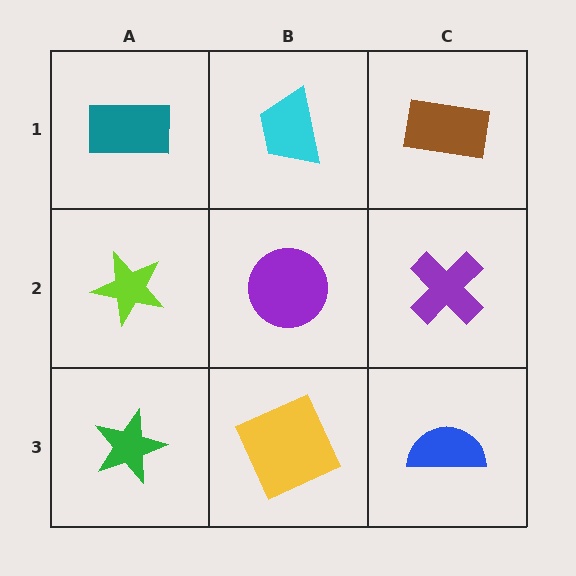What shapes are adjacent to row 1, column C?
A purple cross (row 2, column C), a cyan trapezoid (row 1, column B).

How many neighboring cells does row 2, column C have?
3.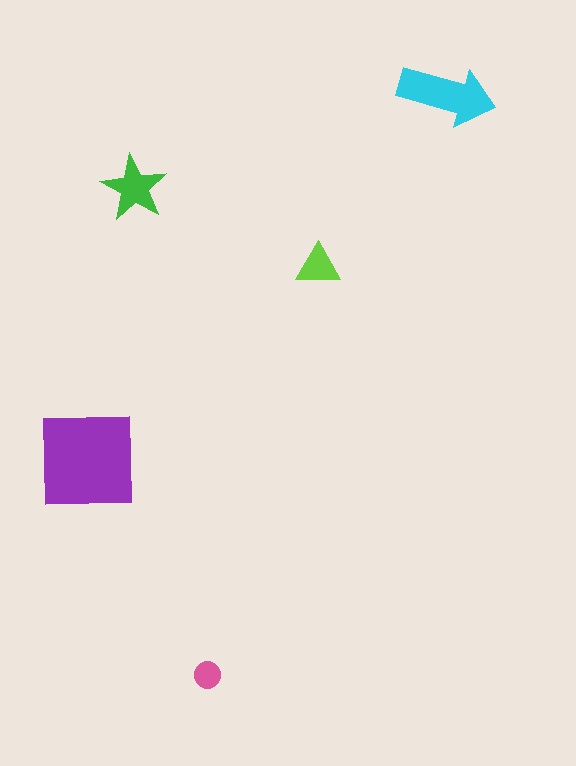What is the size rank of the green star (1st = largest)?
3rd.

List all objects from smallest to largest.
The pink circle, the lime triangle, the green star, the cyan arrow, the purple square.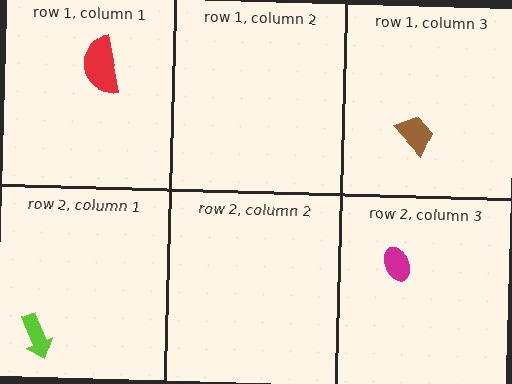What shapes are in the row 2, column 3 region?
The magenta ellipse.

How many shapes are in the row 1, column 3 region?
1.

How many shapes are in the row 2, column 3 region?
1.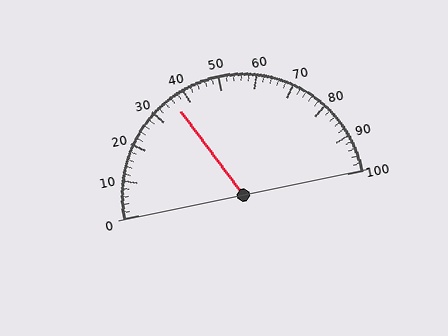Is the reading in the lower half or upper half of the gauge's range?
The reading is in the lower half of the range (0 to 100).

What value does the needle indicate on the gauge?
The needle indicates approximately 36.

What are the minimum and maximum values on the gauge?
The gauge ranges from 0 to 100.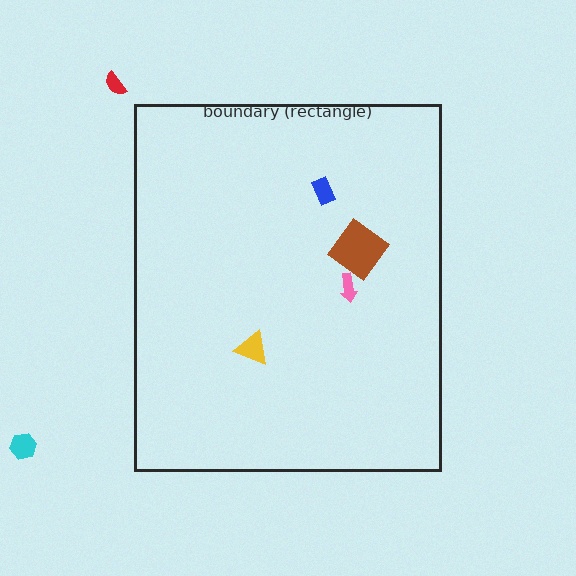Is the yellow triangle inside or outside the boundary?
Inside.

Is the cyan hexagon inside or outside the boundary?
Outside.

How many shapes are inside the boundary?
4 inside, 2 outside.